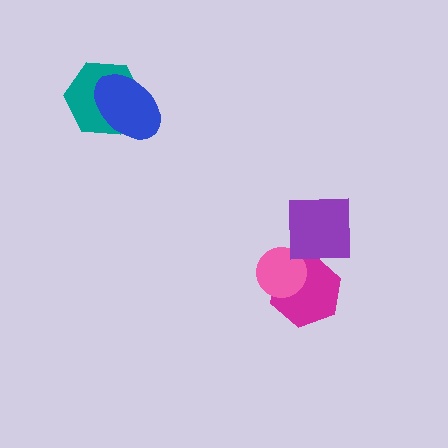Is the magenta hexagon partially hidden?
Yes, it is partially covered by another shape.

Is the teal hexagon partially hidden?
Yes, it is partially covered by another shape.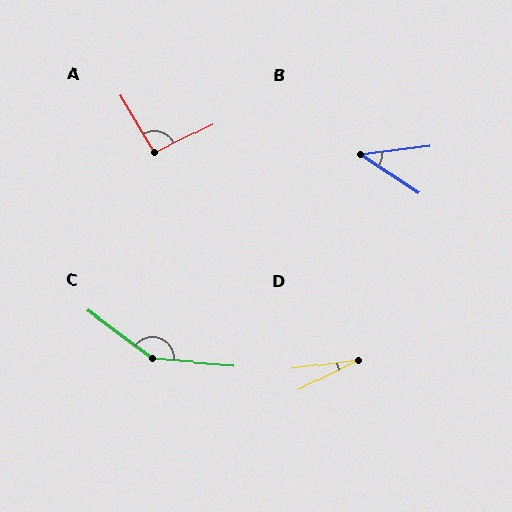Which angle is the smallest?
D, at approximately 20 degrees.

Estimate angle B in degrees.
Approximately 41 degrees.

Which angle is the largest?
C, at approximately 148 degrees.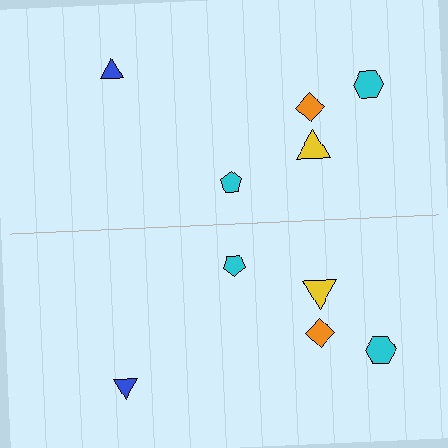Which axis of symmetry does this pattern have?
The pattern has a horizontal axis of symmetry running through the center of the image.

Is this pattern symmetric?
Yes, this pattern has bilateral (reflection) symmetry.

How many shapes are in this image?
There are 10 shapes in this image.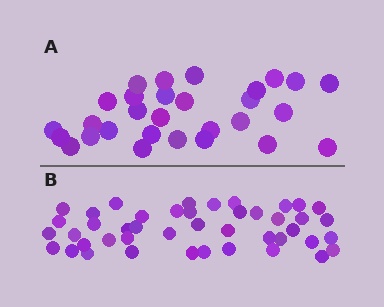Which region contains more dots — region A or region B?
Region B (the bottom region) has more dots.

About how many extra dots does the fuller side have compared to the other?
Region B has approximately 15 more dots than region A.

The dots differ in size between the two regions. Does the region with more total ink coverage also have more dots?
No. Region A has more total ink coverage because its dots are larger, but region B actually contains more individual dots. Total area can be misleading — the number of items is what matters here.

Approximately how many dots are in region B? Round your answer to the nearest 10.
About 40 dots. (The exact count is 44, which rounds to 40.)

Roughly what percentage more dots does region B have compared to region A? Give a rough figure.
About 50% more.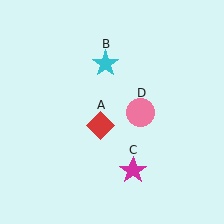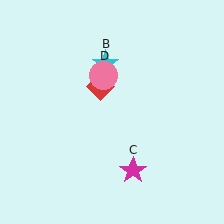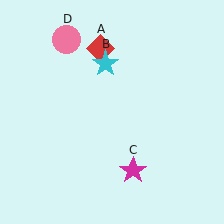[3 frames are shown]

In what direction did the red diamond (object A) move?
The red diamond (object A) moved up.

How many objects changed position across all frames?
2 objects changed position: red diamond (object A), pink circle (object D).